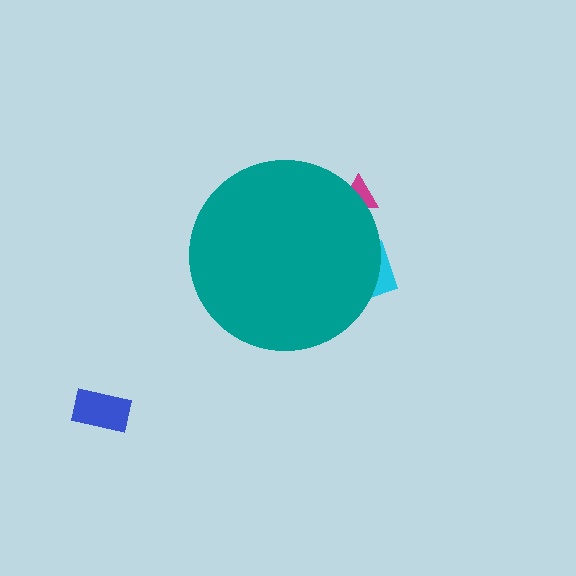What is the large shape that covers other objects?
A teal circle.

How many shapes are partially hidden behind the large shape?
2 shapes are partially hidden.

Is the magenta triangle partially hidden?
Yes, the magenta triangle is partially hidden behind the teal circle.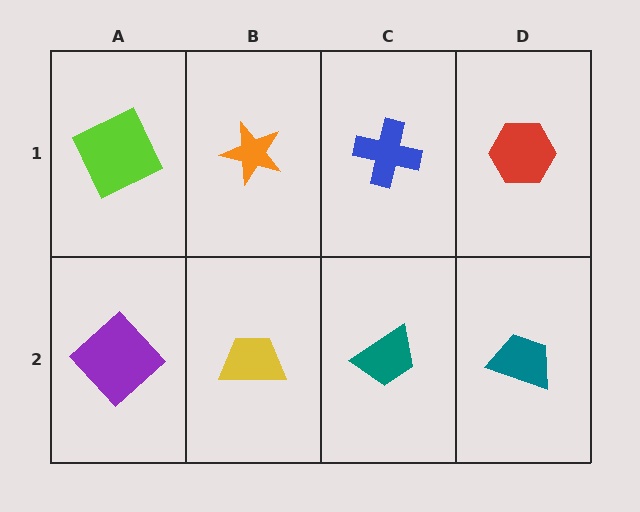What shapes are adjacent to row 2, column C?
A blue cross (row 1, column C), a yellow trapezoid (row 2, column B), a teal trapezoid (row 2, column D).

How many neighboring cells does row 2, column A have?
2.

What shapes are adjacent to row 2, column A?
A lime square (row 1, column A), a yellow trapezoid (row 2, column B).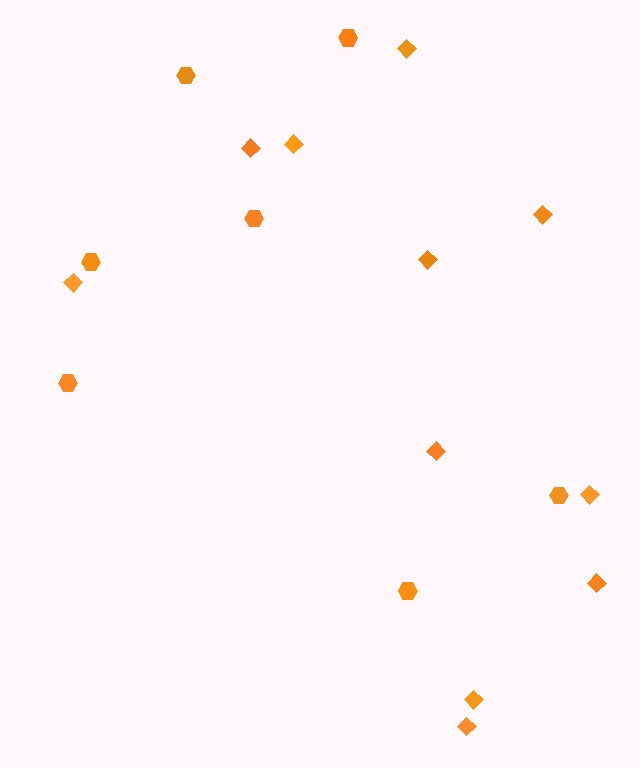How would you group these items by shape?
There are 2 groups: one group of hexagons (7) and one group of diamonds (11).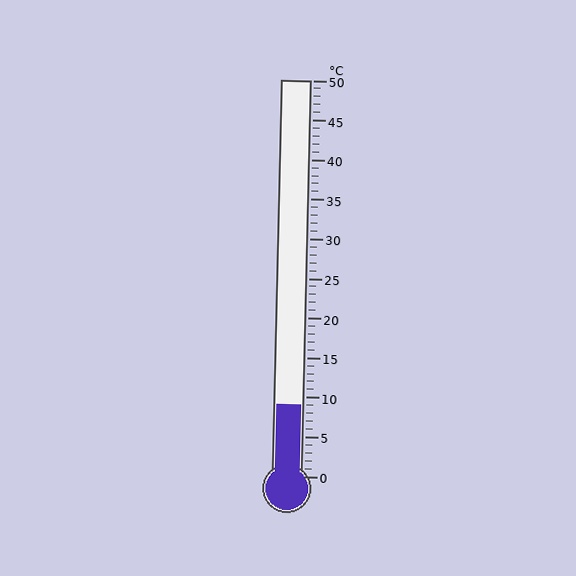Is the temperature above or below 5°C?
The temperature is above 5°C.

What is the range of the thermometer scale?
The thermometer scale ranges from 0°C to 50°C.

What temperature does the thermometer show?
The thermometer shows approximately 9°C.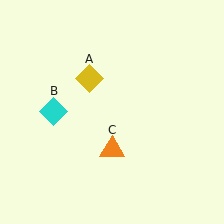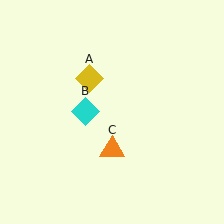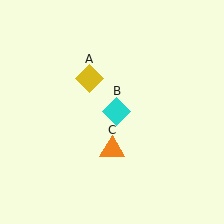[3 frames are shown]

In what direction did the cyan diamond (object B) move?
The cyan diamond (object B) moved right.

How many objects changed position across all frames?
1 object changed position: cyan diamond (object B).